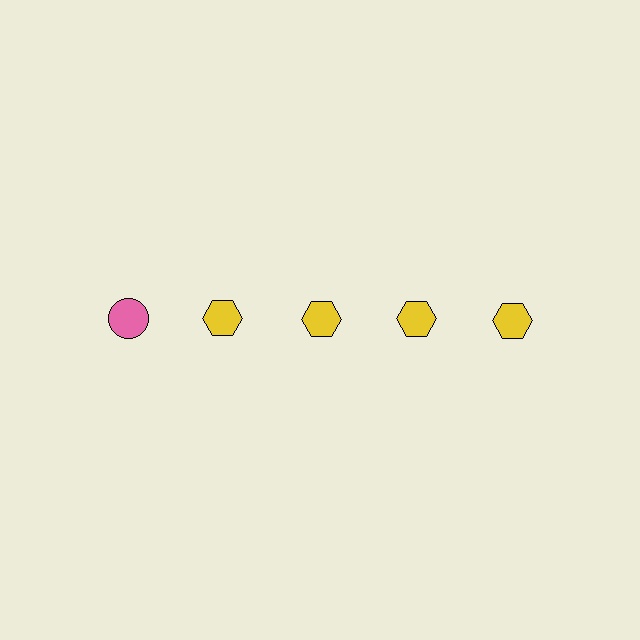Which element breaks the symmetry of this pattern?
The pink circle in the top row, leftmost column breaks the symmetry. All other shapes are yellow hexagons.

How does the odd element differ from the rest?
It differs in both color (pink instead of yellow) and shape (circle instead of hexagon).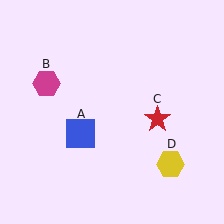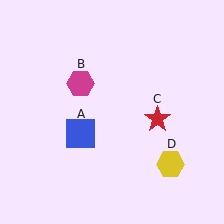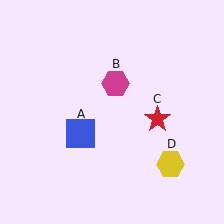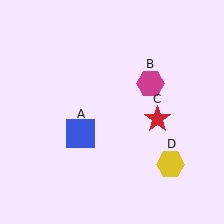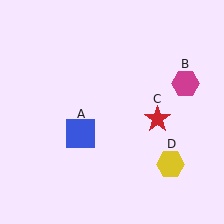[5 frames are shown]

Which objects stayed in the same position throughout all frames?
Blue square (object A) and red star (object C) and yellow hexagon (object D) remained stationary.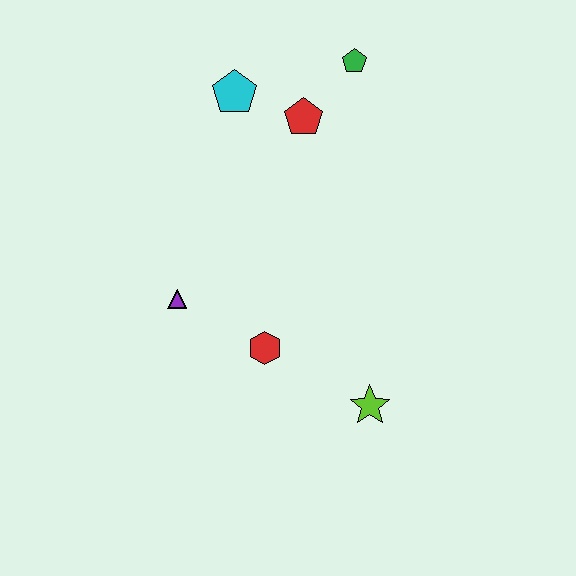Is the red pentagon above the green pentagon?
No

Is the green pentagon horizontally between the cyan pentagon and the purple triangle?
No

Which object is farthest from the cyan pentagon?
The lime star is farthest from the cyan pentagon.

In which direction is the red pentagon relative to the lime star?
The red pentagon is above the lime star.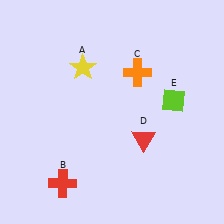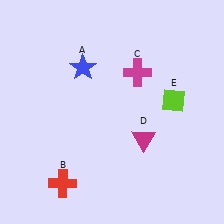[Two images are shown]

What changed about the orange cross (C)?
In Image 1, C is orange. In Image 2, it changed to magenta.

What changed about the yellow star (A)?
In Image 1, A is yellow. In Image 2, it changed to blue.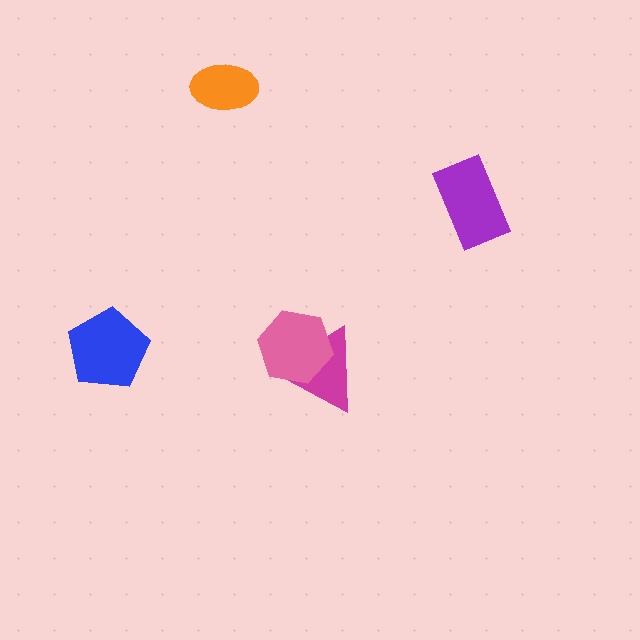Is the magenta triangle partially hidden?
Yes, it is partially covered by another shape.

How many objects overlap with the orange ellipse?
0 objects overlap with the orange ellipse.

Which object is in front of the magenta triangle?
The pink hexagon is in front of the magenta triangle.